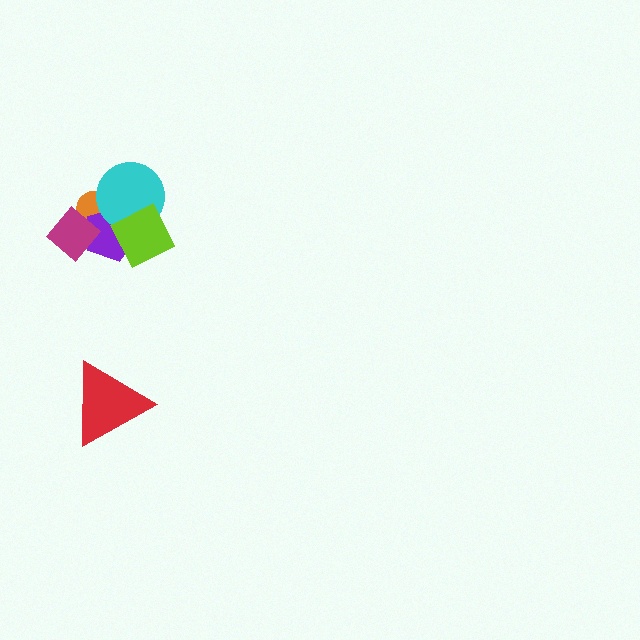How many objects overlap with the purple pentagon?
4 objects overlap with the purple pentagon.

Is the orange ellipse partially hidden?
Yes, it is partially covered by another shape.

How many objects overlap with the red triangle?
0 objects overlap with the red triangle.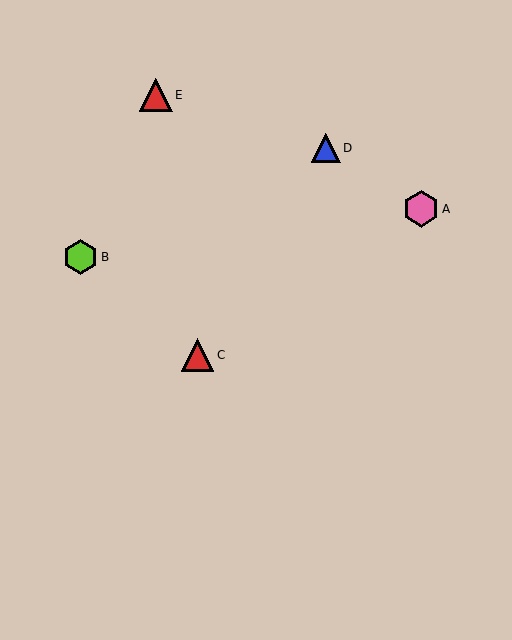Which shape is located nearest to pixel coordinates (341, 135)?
The blue triangle (labeled D) at (326, 148) is nearest to that location.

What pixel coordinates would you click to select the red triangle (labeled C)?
Click at (198, 355) to select the red triangle C.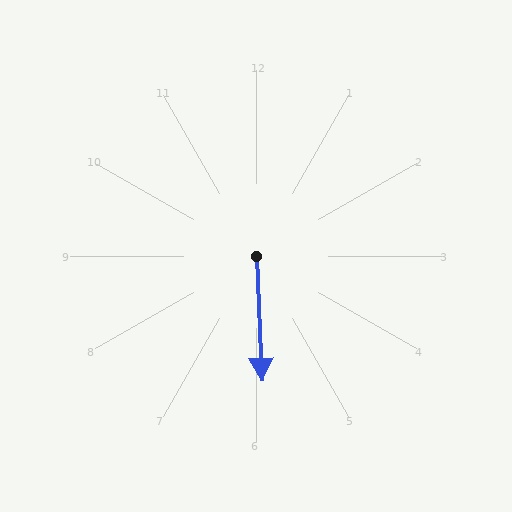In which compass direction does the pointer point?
South.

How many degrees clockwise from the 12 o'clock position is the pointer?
Approximately 177 degrees.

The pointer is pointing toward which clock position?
Roughly 6 o'clock.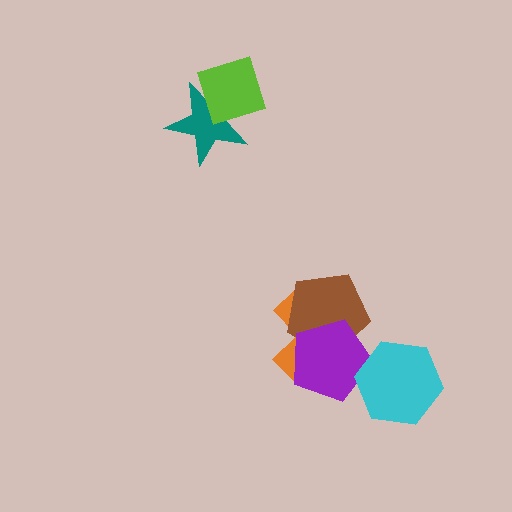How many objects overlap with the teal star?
1 object overlaps with the teal star.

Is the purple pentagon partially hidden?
Yes, it is partially covered by another shape.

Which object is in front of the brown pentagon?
The purple pentagon is in front of the brown pentagon.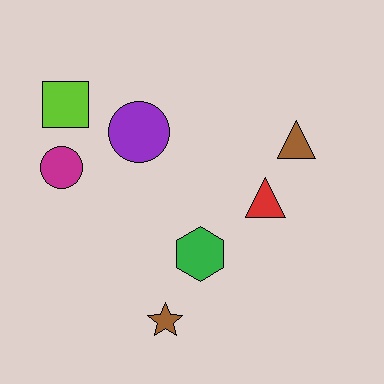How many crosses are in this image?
There are no crosses.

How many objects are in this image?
There are 7 objects.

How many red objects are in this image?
There is 1 red object.